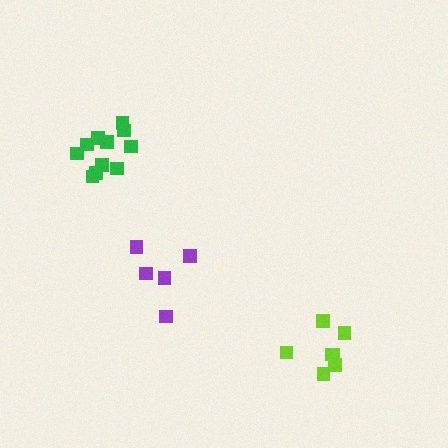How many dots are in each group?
Group 1: 5 dots, Group 2: 7 dots, Group 3: 11 dots (23 total).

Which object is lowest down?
The lime cluster is bottommost.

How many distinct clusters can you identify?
There are 3 distinct clusters.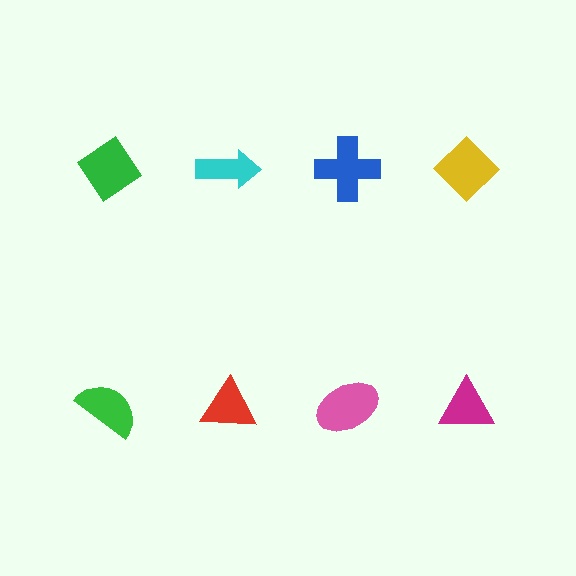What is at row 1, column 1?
A green diamond.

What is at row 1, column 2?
A cyan arrow.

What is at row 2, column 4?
A magenta triangle.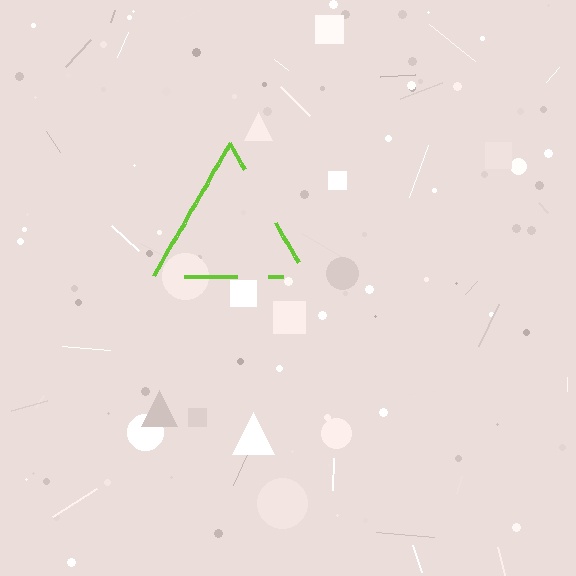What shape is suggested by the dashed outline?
The dashed outline suggests a triangle.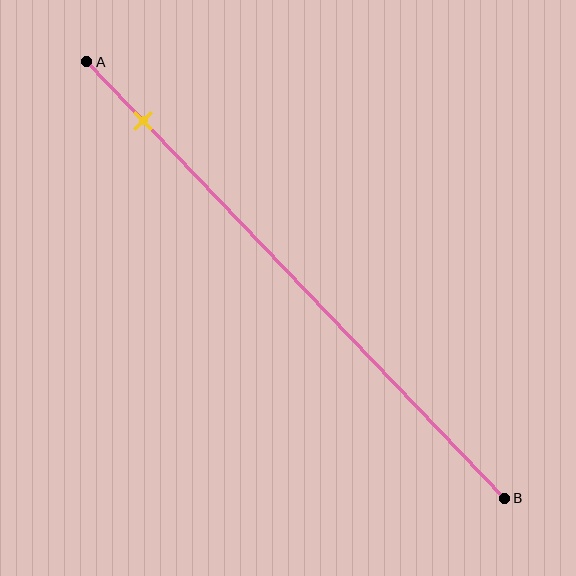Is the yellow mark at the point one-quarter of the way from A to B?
No, the mark is at about 15% from A, not at the 25% one-quarter point.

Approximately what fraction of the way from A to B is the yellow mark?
The yellow mark is approximately 15% of the way from A to B.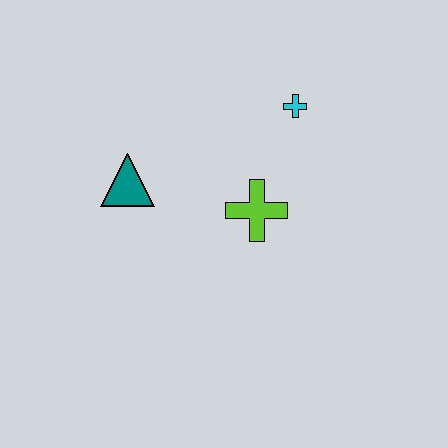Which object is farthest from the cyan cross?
The teal triangle is farthest from the cyan cross.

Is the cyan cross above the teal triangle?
Yes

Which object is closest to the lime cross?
The cyan cross is closest to the lime cross.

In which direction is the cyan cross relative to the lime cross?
The cyan cross is above the lime cross.